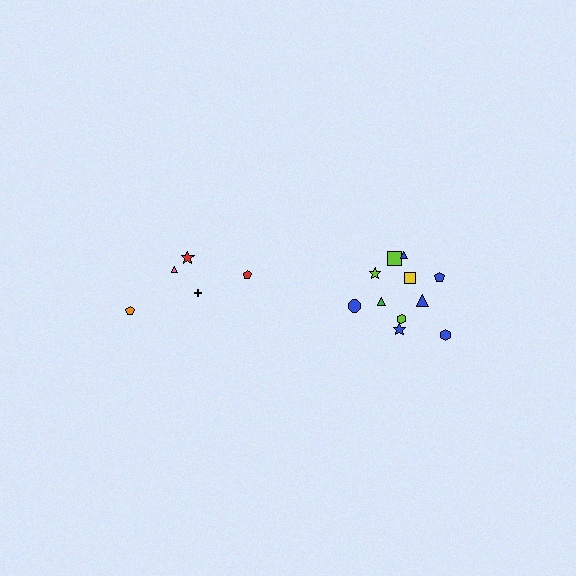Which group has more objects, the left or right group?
The right group.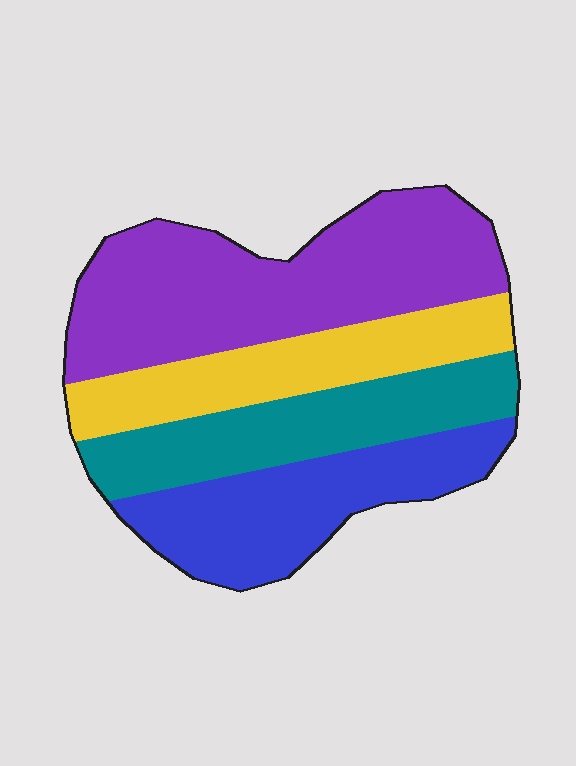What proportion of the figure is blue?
Blue covers 22% of the figure.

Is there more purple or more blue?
Purple.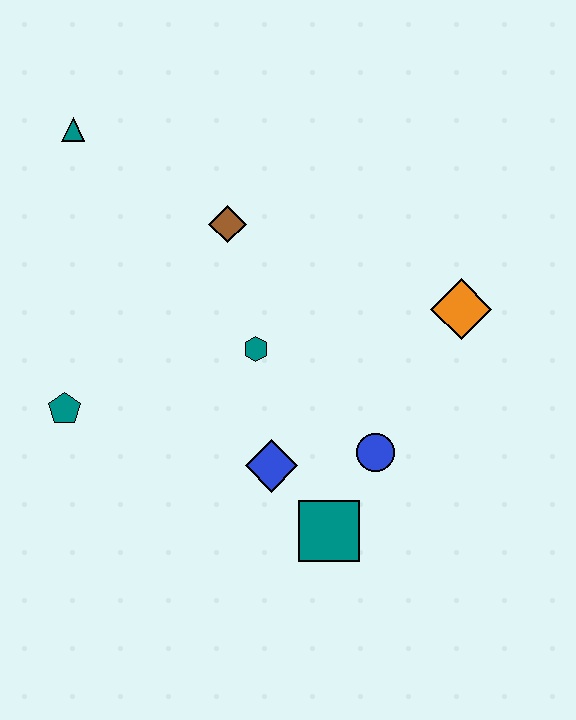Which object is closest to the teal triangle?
The brown diamond is closest to the teal triangle.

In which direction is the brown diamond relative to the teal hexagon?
The brown diamond is above the teal hexagon.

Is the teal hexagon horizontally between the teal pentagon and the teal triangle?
No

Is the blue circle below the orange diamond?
Yes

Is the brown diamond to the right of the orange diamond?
No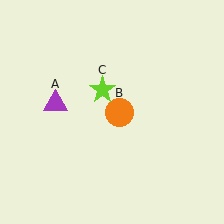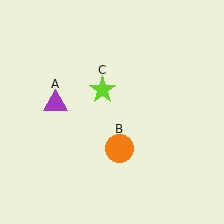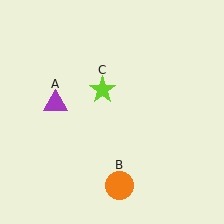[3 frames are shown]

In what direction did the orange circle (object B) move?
The orange circle (object B) moved down.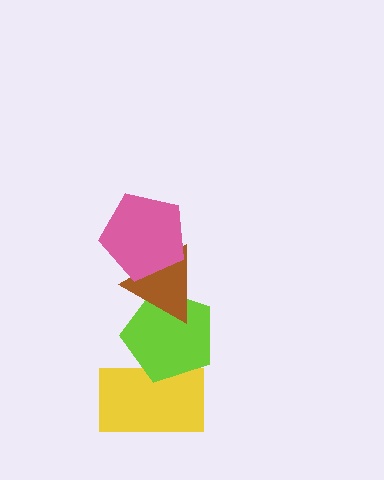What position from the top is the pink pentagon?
The pink pentagon is 1st from the top.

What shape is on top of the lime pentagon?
The brown triangle is on top of the lime pentagon.